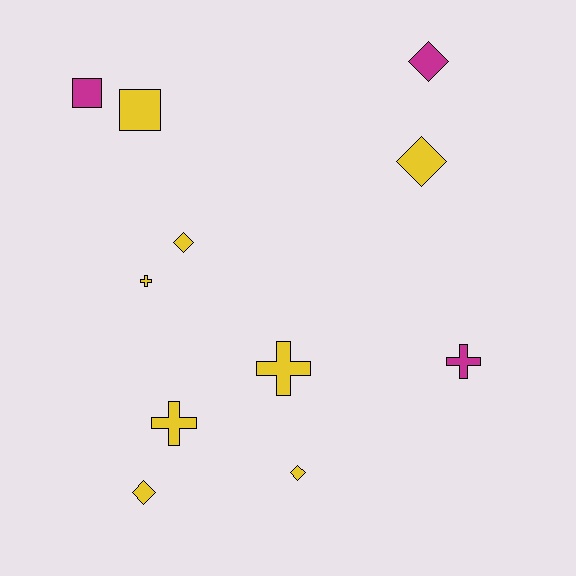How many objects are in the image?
There are 11 objects.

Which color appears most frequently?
Yellow, with 8 objects.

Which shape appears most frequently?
Diamond, with 5 objects.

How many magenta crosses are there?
There is 1 magenta cross.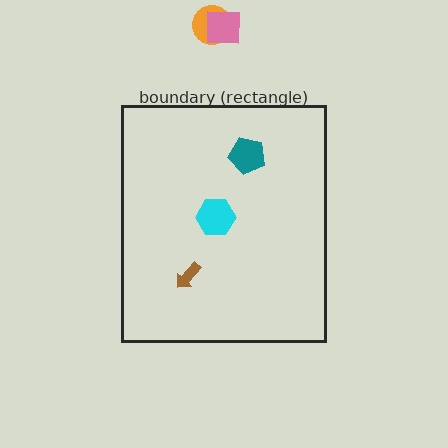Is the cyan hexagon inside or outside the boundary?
Inside.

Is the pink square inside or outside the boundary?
Outside.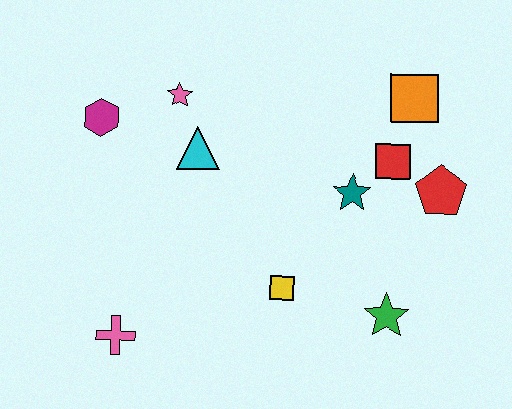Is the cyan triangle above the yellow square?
Yes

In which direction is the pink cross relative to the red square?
The pink cross is to the left of the red square.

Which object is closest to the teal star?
The red square is closest to the teal star.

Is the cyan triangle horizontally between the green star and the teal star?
No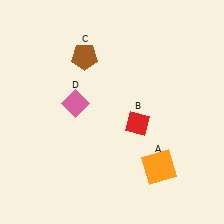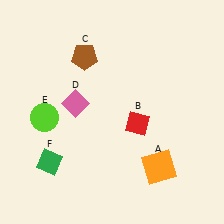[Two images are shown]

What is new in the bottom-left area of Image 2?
A green diamond (F) was added in the bottom-left area of Image 2.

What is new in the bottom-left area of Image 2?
A lime circle (E) was added in the bottom-left area of Image 2.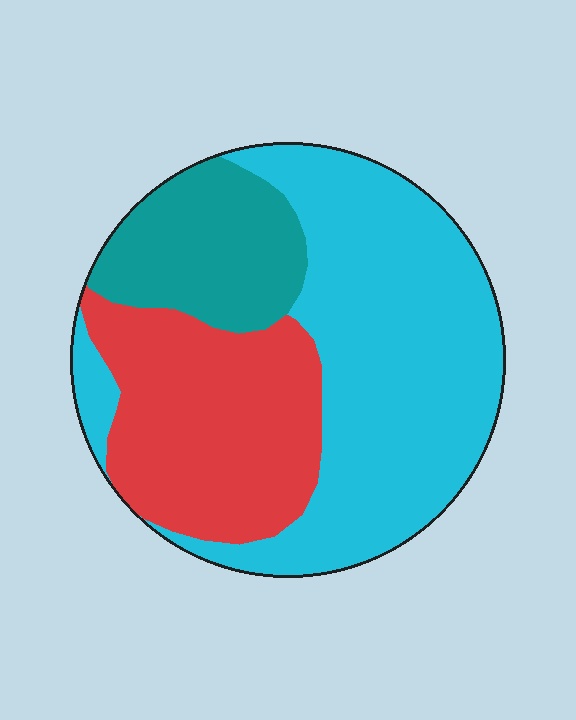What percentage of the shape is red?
Red covers about 30% of the shape.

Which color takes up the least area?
Teal, at roughly 20%.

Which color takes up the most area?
Cyan, at roughly 50%.